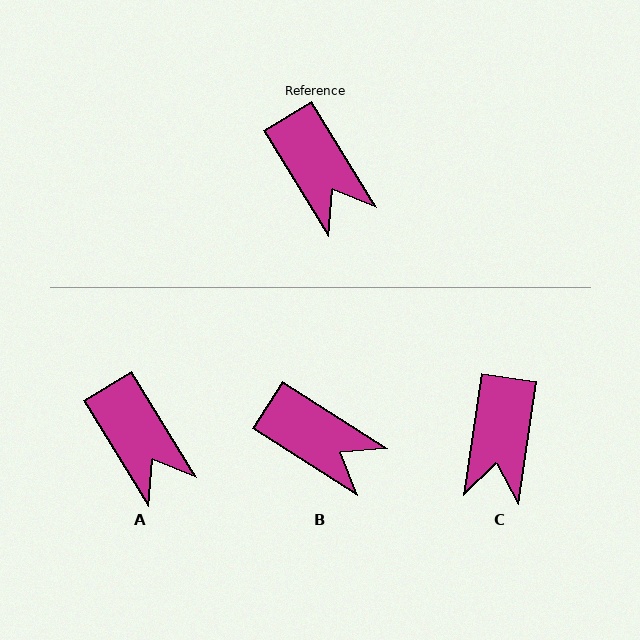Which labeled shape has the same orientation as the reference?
A.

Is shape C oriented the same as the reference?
No, it is off by about 40 degrees.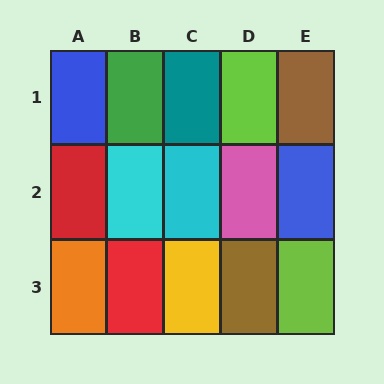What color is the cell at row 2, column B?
Cyan.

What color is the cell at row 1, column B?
Green.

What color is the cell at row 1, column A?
Blue.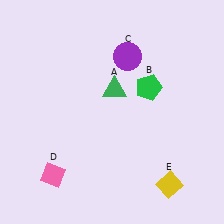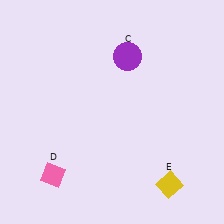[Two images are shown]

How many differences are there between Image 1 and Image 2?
There are 2 differences between the two images.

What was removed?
The green pentagon (B), the green triangle (A) were removed in Image 2.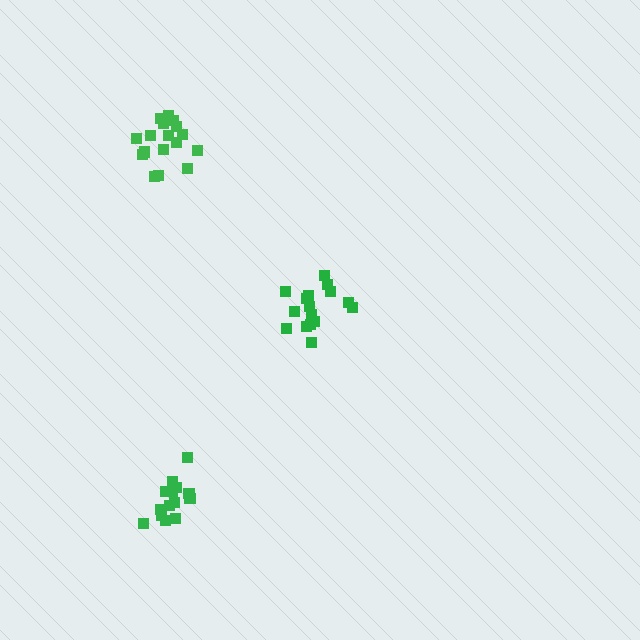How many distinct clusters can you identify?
There are 3 distinct clusters.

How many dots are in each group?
Group 1: 15 dots, Group 2: 16 dots, Group 3: 18 dots (49 total).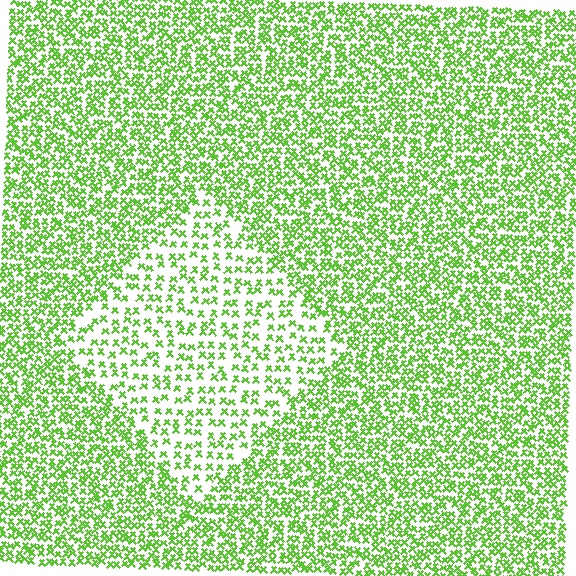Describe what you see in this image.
The image contains small lime elements arranged at two different densities. A diamond-shaped region is visible where the elements are less densely packed than the surrounding area.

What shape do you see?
I see a diamond.